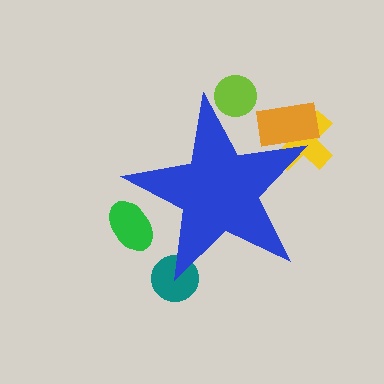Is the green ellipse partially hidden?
Yes, the green ellipse is partially hidden behind the blue star.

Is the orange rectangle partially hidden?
Yes, the orange rectangle is partially hidden behind the blue star.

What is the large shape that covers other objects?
A blue star.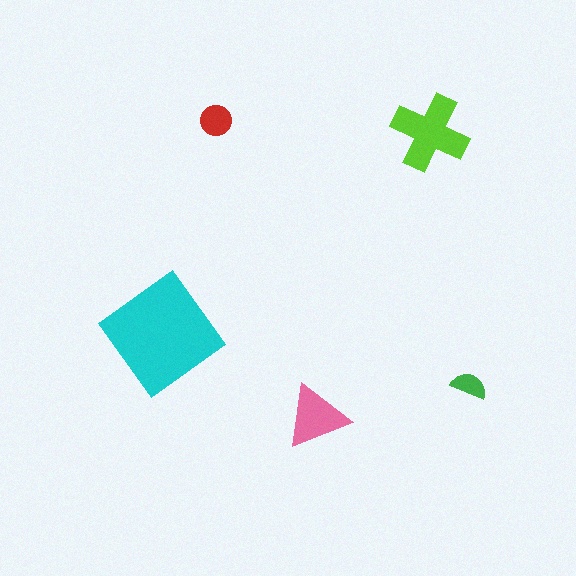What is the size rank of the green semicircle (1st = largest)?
5th.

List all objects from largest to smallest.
The cyan diamond, the lime cross, the pink triangle, the red circle, the green semicircle.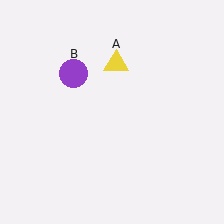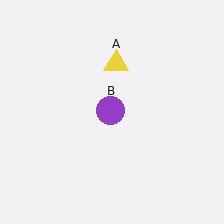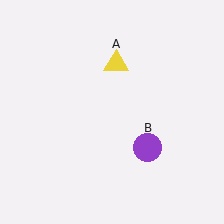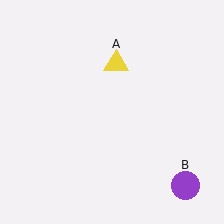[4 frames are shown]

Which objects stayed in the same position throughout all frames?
Yellow triangle (object A) remained stationary.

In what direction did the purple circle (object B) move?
The purple circle (object B) moved down and to the right.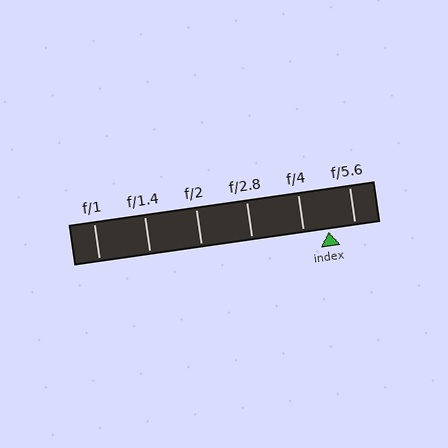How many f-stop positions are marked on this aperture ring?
There are 6 f-stop positions marked.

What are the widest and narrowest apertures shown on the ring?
The widest aperture shown is f/1 and the narrowest is f/5.6.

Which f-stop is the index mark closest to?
The index mark is closest to f/4.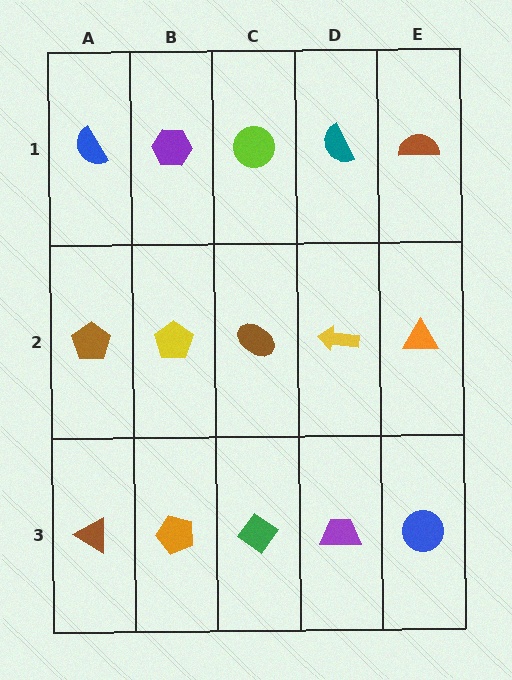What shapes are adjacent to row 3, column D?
A yellow arrow (row 2, column D), a green diamond (row 3, column C), a blue circle (row 3, column E).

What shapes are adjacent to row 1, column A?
A brown pentagon (row 2, column A), a purple hexagon (row 1, column B).